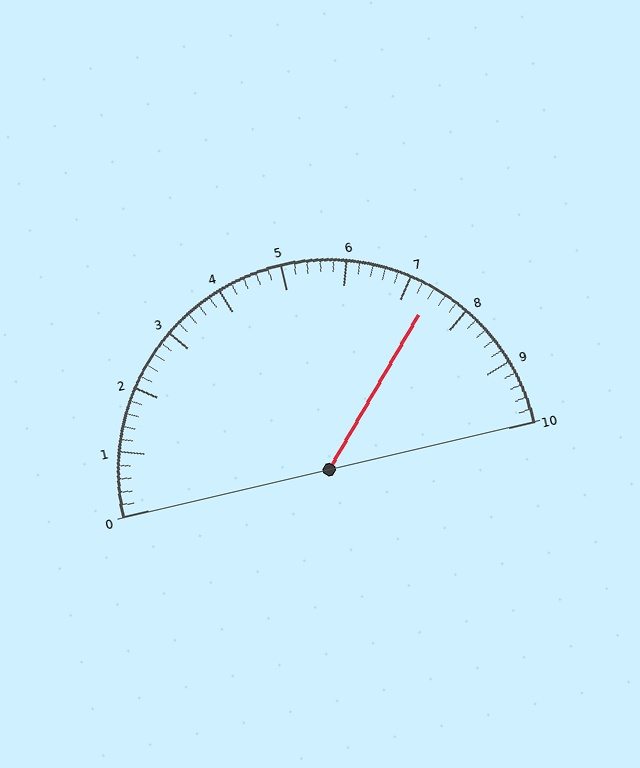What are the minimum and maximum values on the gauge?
The gauge ranges from 0 to 10.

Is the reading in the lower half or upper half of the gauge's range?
The reading is in the upper half of the range (0 to 10).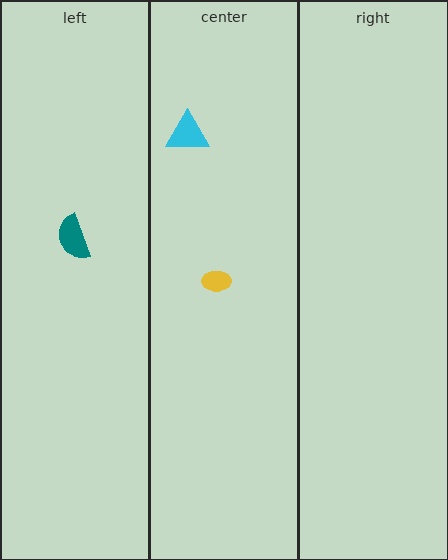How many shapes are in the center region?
2.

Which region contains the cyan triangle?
The center region.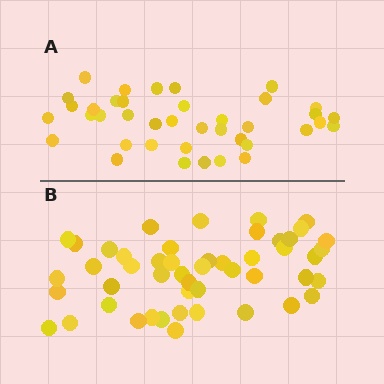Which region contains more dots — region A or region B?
Region B (the bottom region) has more dots.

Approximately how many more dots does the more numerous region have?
Region B has roughly 10 or so more dots than region A.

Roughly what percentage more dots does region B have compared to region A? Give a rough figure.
About 25% more.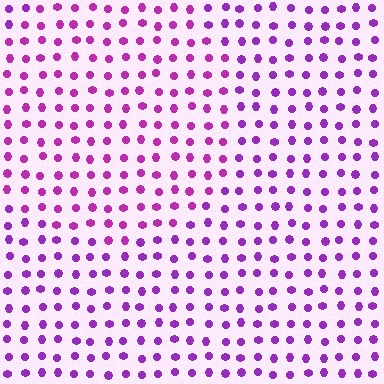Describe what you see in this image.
The image is filled with small purple elements in a uniform arrangement. A circle-shaped region is visible where the elements are tinted to a slightly different hue, forming a subtle color boundary.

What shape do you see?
I see a circle.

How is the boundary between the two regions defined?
The boundary is defined purely by a slight shift in hue (about 22 degrees). Spacing, size, and orientation are identical on both sides.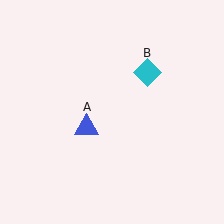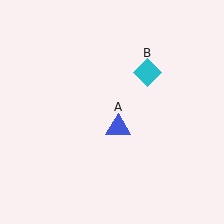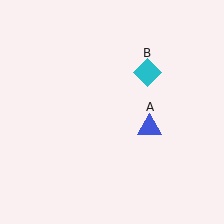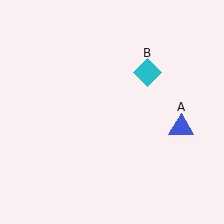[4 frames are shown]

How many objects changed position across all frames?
1 object changed position: blue triangle (object A).